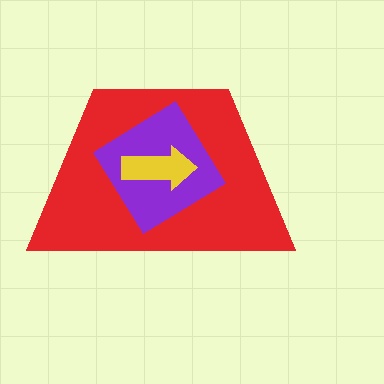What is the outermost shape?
The red trapezoid.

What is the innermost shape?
The yellow arrow.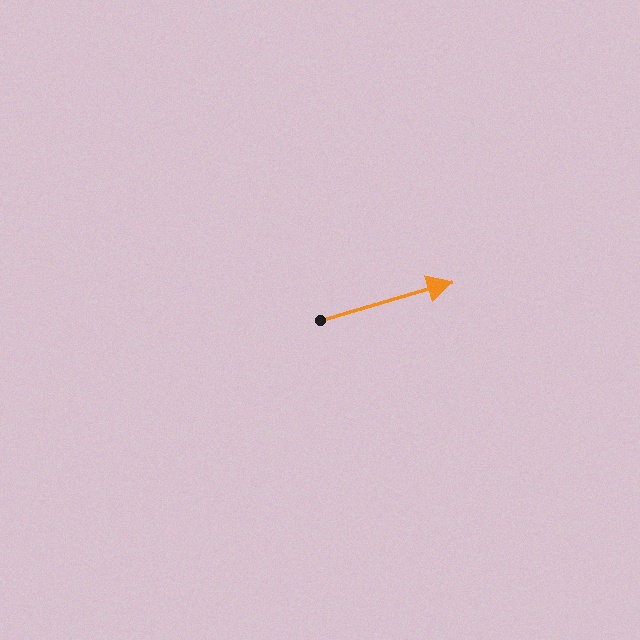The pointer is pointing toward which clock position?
Roughly 2 o'clock.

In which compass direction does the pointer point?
East.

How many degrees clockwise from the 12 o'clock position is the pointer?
Approximately 74 degrees.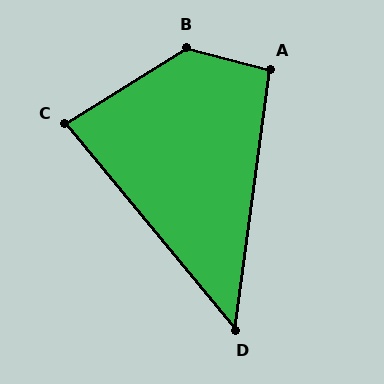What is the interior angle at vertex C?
Approximately 82 degrees (acute).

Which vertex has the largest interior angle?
B, at approximately 133 degrees.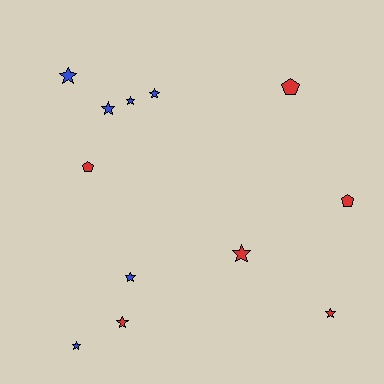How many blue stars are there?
There are 6 blue stars.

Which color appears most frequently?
Red, with 6 objects.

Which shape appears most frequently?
Star, with 9 objects.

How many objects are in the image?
There are 12 objects.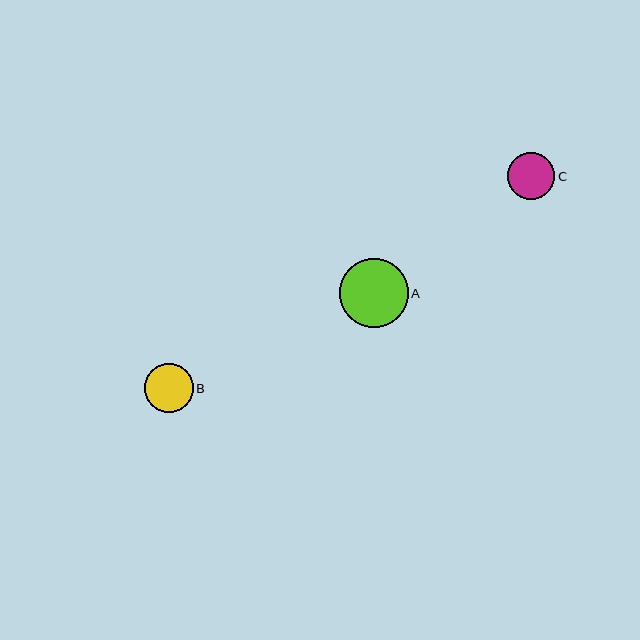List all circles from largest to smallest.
From largest to smallest: A, B, C.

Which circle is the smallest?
Circle C is the smallest with a size of approximately 47 pixels.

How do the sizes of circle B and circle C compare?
Circle B and circle C are approximately the same size.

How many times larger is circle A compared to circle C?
Circle A is approximately 1.5 times the size of circle C.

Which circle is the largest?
Circle A is the largest with a size of approximately 69 pixels.